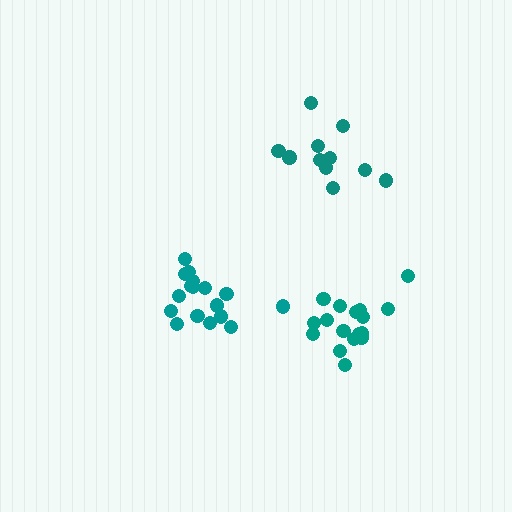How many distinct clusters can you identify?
There are 3 distinct clusters.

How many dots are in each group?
Group 1: 11 dots, Group 2: 17 dots, Group 3: 17 dots (45 total).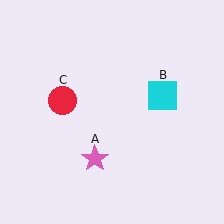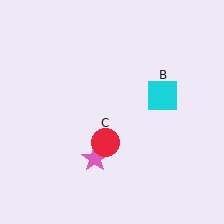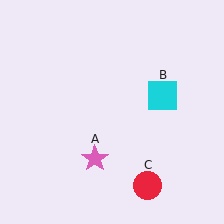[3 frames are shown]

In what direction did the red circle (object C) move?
The red circle (object C) moved down and to the right.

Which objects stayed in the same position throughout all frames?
Pink star (object A) and cyan square (object B) remained stationary.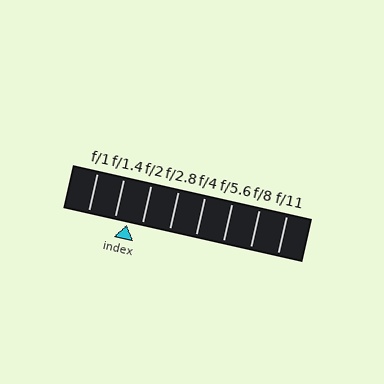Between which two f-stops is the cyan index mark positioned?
The index mark is between f/1.4 and f/2.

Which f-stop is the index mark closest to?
The index mark is closest to f/1.4.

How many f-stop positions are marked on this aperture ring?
There are 8 f-stop positions marked.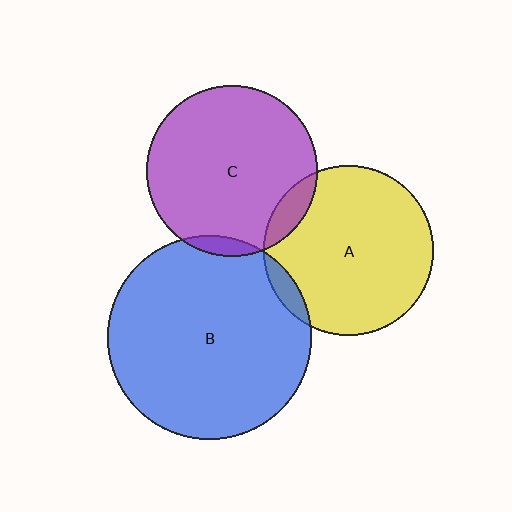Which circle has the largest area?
Circle B (blue).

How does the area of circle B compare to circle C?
Approximately 1.4 times.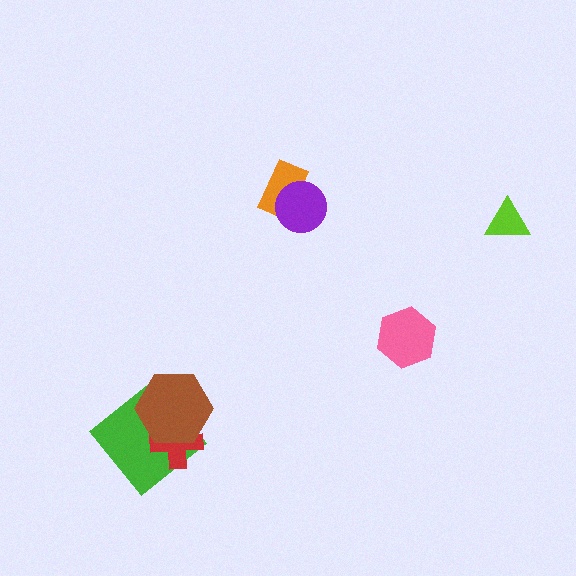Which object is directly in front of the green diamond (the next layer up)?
The red cross is directly in front of the green diamond.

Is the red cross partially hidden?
Yes, it is partially covered by another shape.